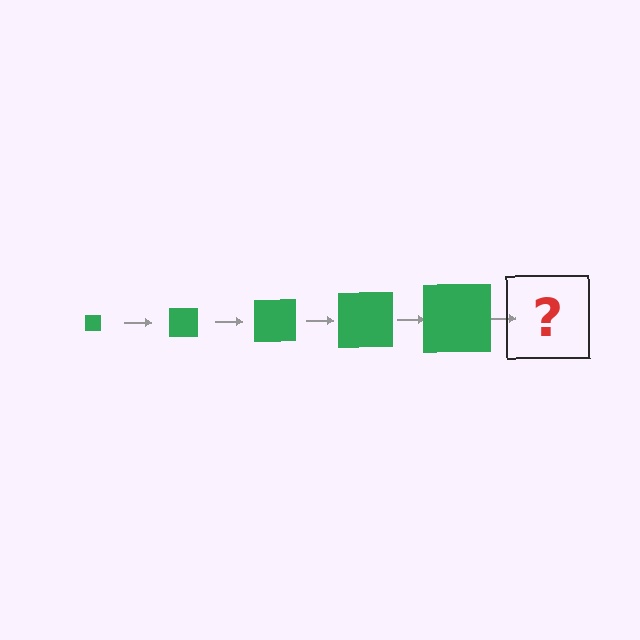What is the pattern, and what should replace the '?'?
The pattern is that the square gets progressively larger each step. The '?' should be a green square, larger than the previous one.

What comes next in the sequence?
The next element should be a green square, larger than the previous one.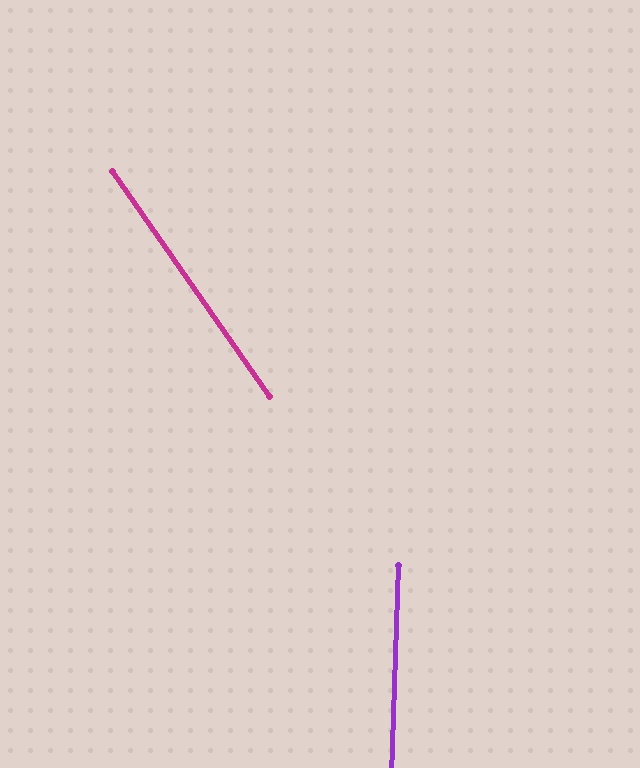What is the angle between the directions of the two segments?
Approximately 37 degrees.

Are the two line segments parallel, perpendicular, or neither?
Neither parallel nor perpendicular — they differ by about 37°.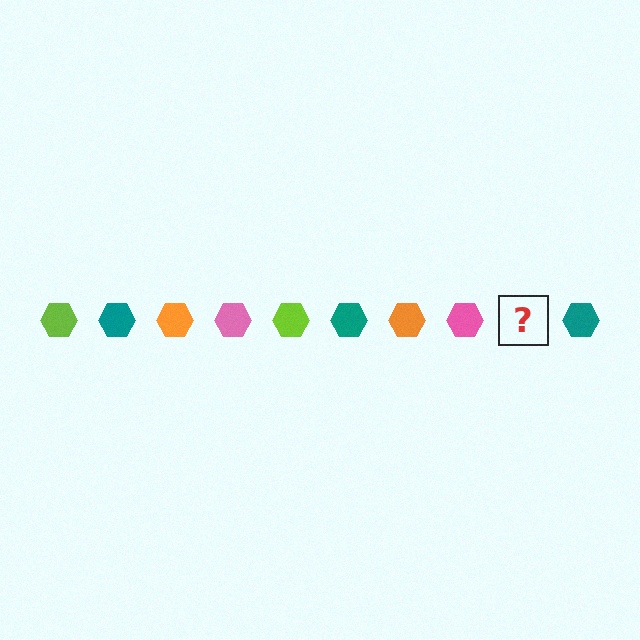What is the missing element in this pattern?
The missing element is a lime hexagon.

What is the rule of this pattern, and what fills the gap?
The rule is that the pattern cycles through lime, teal, orange, pink hexagons. The gap should be filled with a lime hexagon.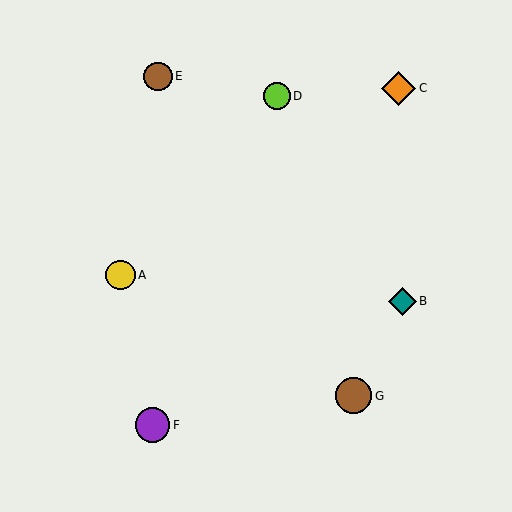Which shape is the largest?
The brown circle (labeled G) is the largest.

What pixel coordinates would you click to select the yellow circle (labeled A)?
Click at (121, 275) to select the yellow circle A.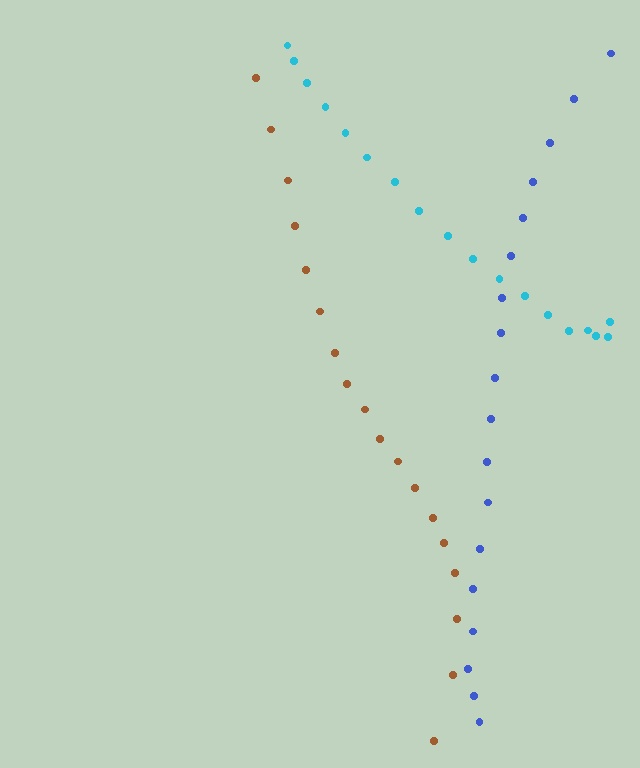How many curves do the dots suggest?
There are 3 distinct paths.